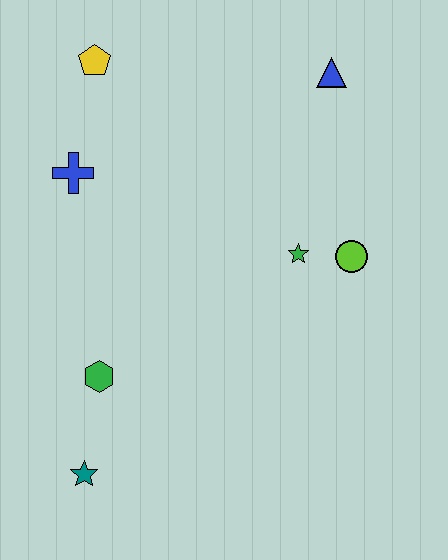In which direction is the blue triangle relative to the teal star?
The blue triangle is above the teal star.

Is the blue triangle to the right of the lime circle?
No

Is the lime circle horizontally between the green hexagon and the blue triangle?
No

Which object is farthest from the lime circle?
The teal star is farthest from the lime circle.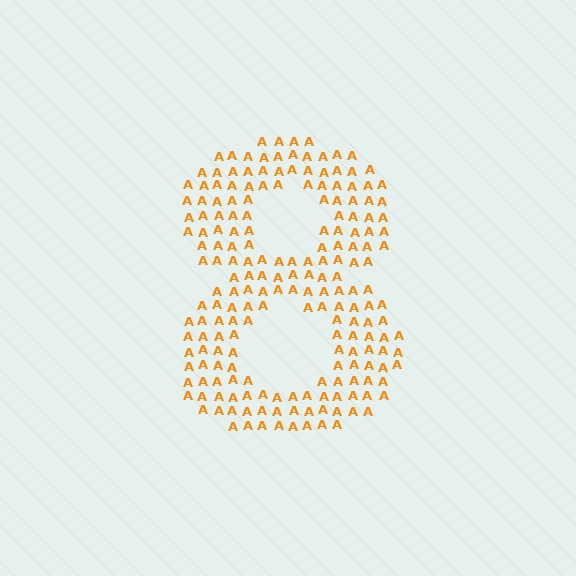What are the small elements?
The small elements are letter A's.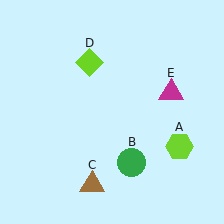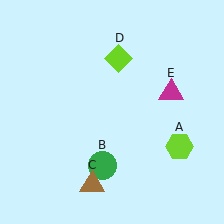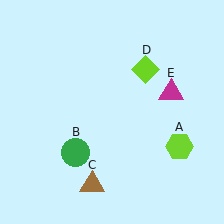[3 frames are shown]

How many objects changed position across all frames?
2 objects changed position: green circle (object B), lime diamond (object D).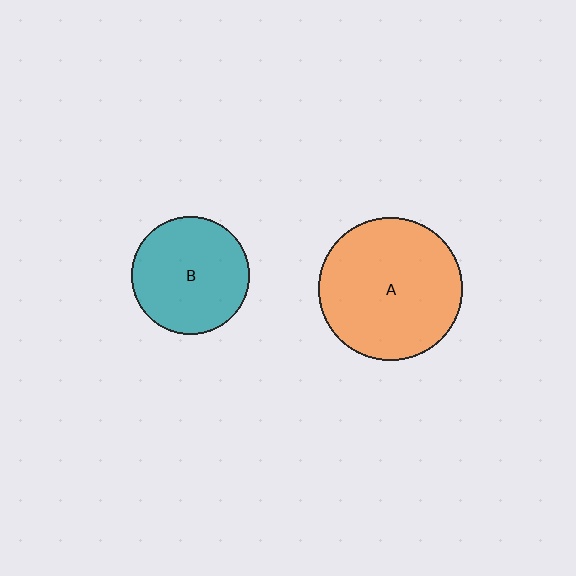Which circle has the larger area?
Circle A (orange).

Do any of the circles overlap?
No, none of the circles overlap.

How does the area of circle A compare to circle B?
Approximately 1.5 times.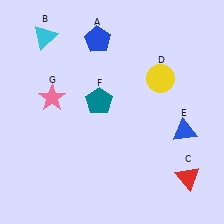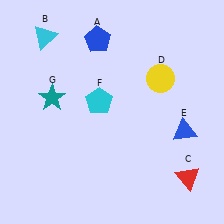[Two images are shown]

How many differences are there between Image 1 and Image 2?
There are 2 differences between the two images.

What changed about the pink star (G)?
In Image 1, G is pink. In Image 2, it changed to teal.